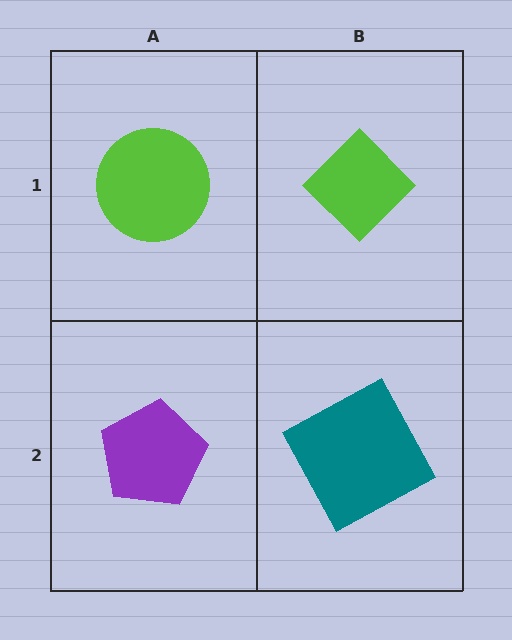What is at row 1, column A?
A lime circle.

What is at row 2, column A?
A purple pentagon.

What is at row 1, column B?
A lime diamond.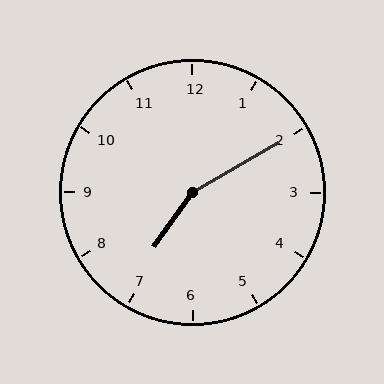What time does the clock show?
7:10.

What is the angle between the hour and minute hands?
Approximately 155 degrees.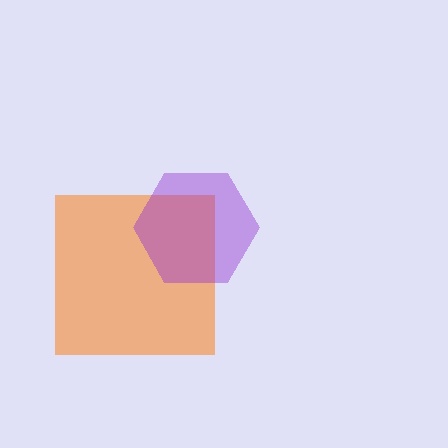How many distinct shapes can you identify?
There are 2 distinct shapes: an orange square, a purple hexagon.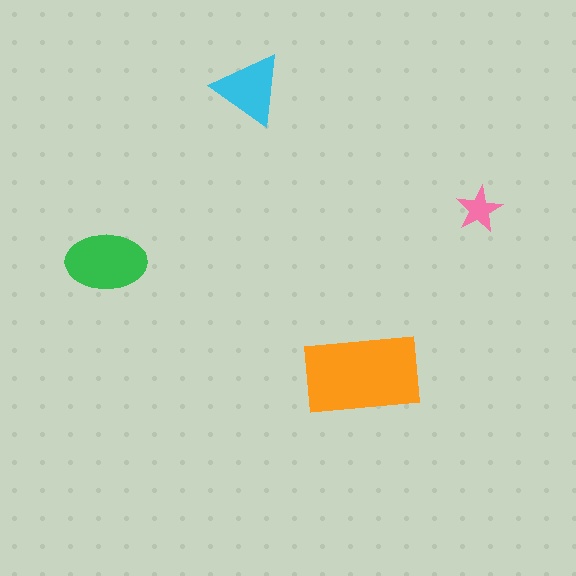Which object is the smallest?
The pink star.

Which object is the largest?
The orange rectangle.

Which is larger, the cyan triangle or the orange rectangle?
The orange rectangle.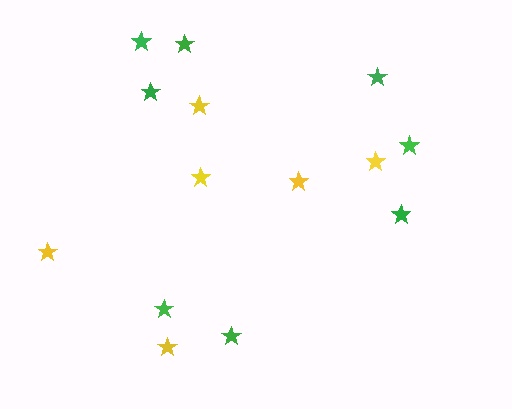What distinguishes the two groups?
There are 2 groups: one group of green stars (8) and one group of yellow stars (6).